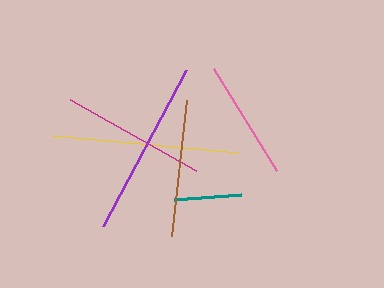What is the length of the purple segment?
The purple segment is approximately 177 pixels long.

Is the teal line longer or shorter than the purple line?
The purple line is longer than the teal line.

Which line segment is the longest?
The yellow line is the longest at approximately 186 pixels.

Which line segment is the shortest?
The teal line is the shortest at approximately 67 pixels.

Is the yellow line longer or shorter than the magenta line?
The yellow line is longer than the magenta line.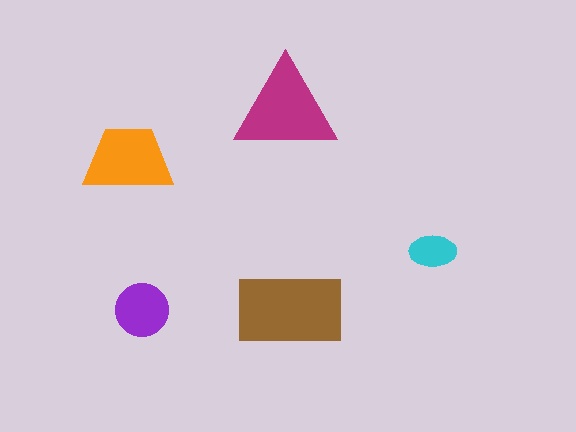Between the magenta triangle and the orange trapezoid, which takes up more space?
The magenta triangle.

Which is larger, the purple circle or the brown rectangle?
The brown rectangle.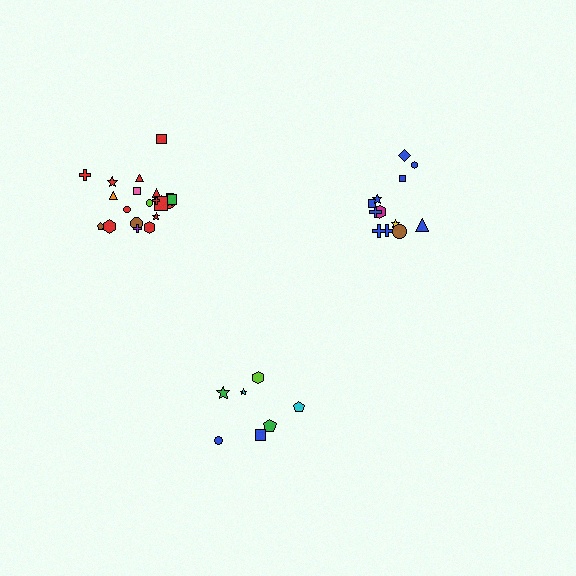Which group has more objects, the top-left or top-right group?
The top-left group.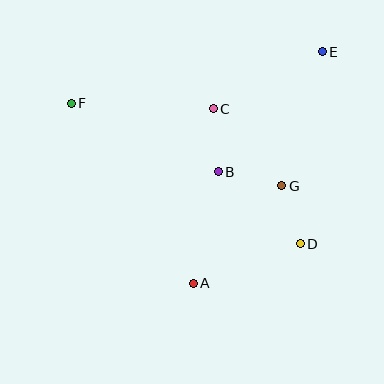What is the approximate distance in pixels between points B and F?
The distance between B and F is approximately 163 pixels.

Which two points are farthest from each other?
Points D and F are farthest from each other.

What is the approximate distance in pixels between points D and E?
The distance between D and E is approximately 193 pixels.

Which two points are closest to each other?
Points D and G are closest to each other.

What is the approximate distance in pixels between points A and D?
The distance between A and D is approximately 114 pixels.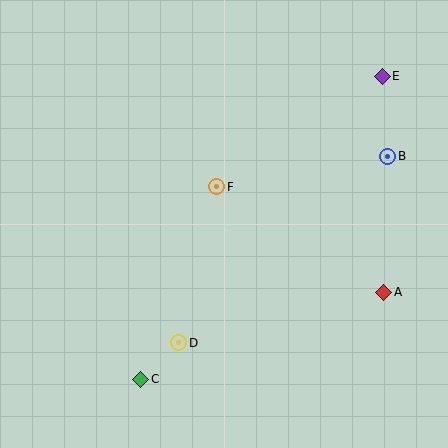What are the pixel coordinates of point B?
Point B is at (388, 156).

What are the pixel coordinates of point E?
Point E is at (382, 76).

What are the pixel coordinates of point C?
Point C is at (141, 379).